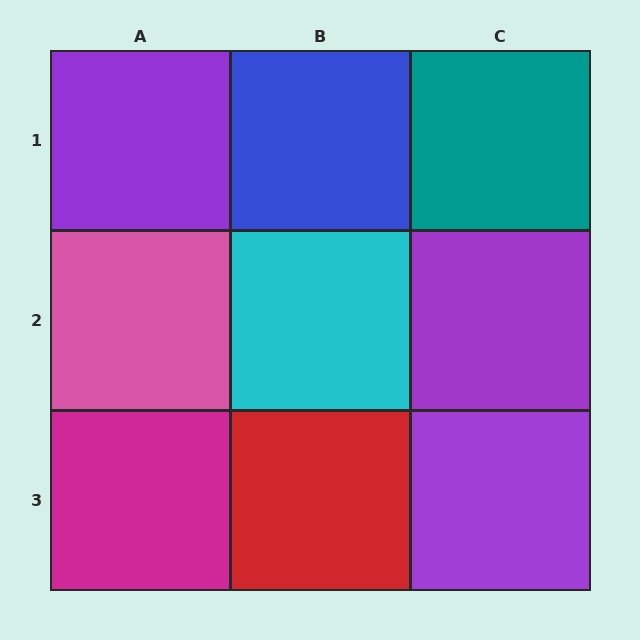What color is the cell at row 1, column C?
Teal.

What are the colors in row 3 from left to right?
Magenta, red, purple.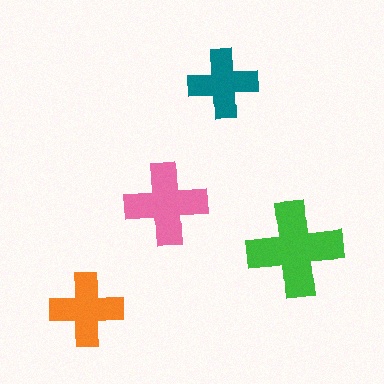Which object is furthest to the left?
The orange cross is leftmost.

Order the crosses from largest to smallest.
the green one, the pink one, the orange one, the teal one.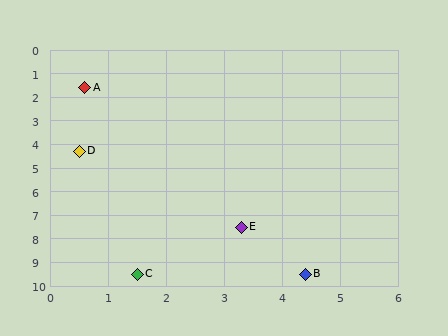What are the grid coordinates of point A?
Point A is at approximately (0.6, 1.6).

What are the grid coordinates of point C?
Point C is at approximately (1.5, 9.5).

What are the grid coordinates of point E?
Point E is at approximately (3.3, 7.5).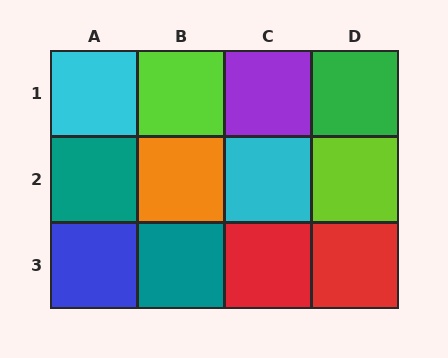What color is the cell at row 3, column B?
Teal.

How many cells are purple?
1 cell is purple.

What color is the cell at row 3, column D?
Red.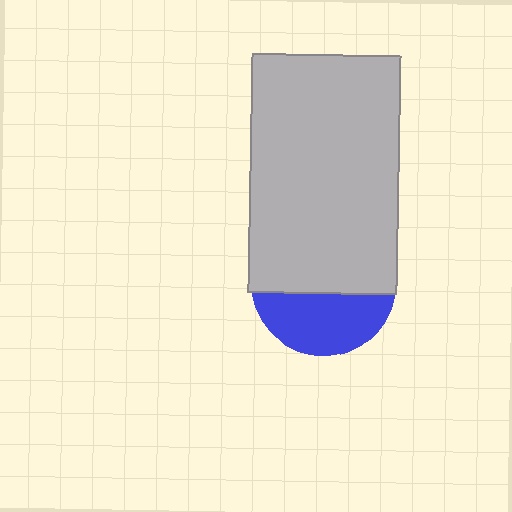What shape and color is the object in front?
The object in front is a light gray rectangle.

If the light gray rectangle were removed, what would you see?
You would see the complete blue circle.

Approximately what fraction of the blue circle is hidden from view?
Roughly 60% of the blue circle is hidden behind the light gray rectangle.